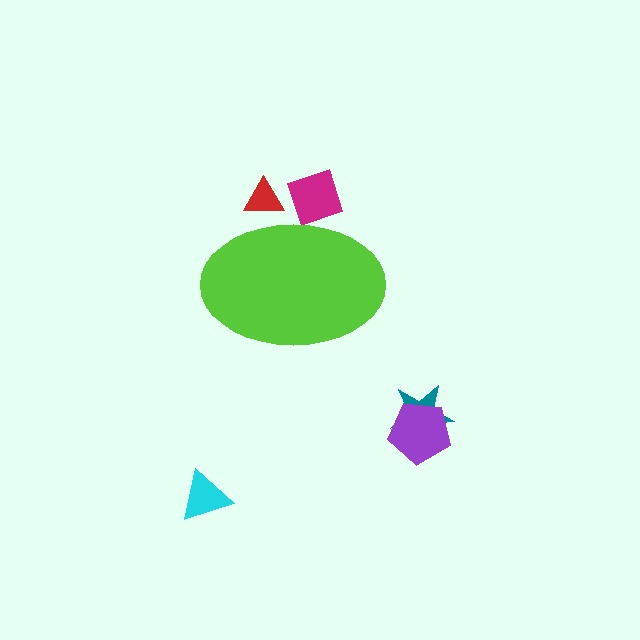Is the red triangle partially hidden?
Yes, the red triangle is partially hidden behind the lime ellipse.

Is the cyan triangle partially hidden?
No, the cyan triangle is fully visible.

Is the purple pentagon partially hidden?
No, the purple pentagon is fully visible.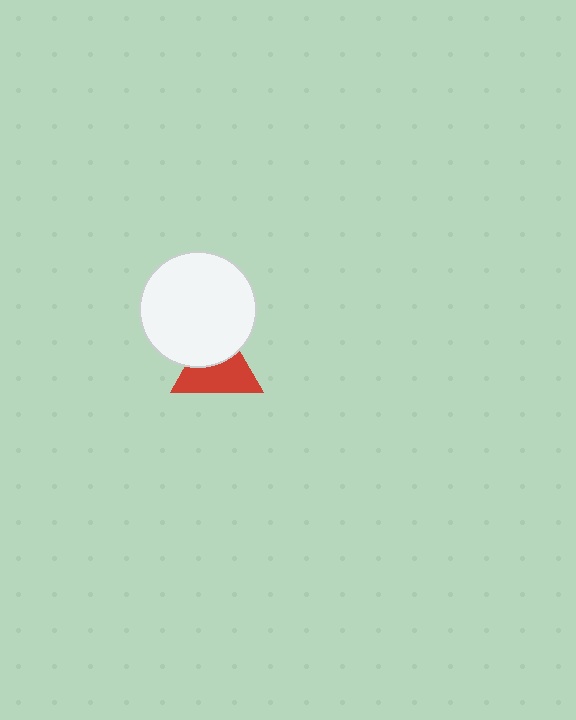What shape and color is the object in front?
The object in front is a white circle.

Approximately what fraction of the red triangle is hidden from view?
Roughly 40% of the red triangle is hidden behind the white circle.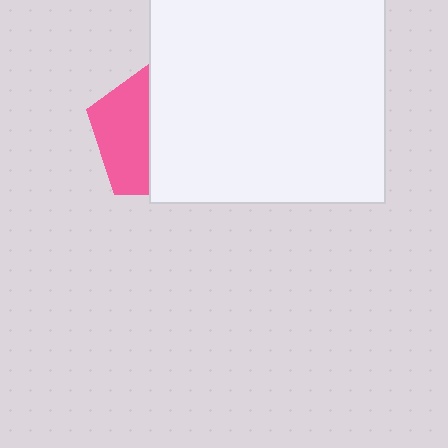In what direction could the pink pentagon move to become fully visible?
The pink pentagon could move left. That would shift it out from behind the white square entirely.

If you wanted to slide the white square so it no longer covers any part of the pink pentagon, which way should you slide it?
Slide it right — that is the most direct way to separate the two shapes.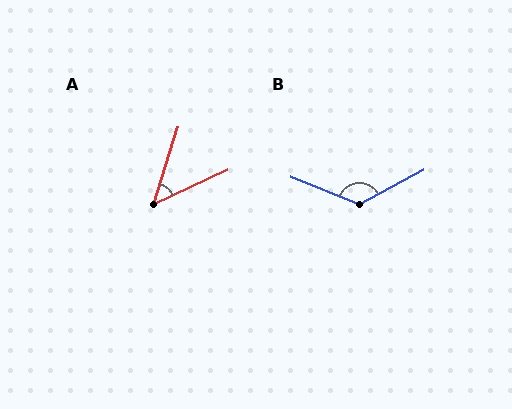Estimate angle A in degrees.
Approximately 47 degrees.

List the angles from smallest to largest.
A (47°), B (129°).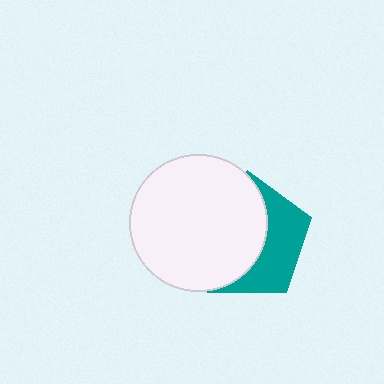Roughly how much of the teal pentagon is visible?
A small part of it is visible (roughly 40%).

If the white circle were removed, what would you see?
You would see the complete teal pentagon.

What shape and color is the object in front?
The object in front is a white circle.